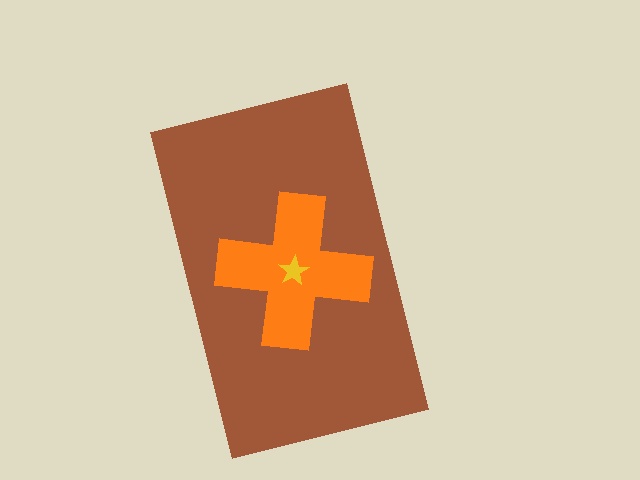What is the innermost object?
The yellow star.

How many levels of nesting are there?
3.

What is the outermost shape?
The brown rectangle.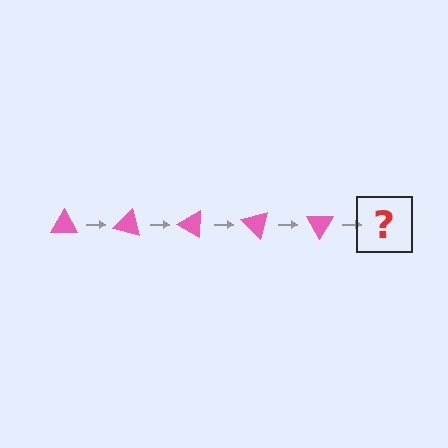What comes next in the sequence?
The next element should be a pink triangle rotated 75 degrees.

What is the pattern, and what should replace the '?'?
The pattern is that the triangle rotates 15 degrees each step. The '?' should be a pink triangle rotated 75 degrees.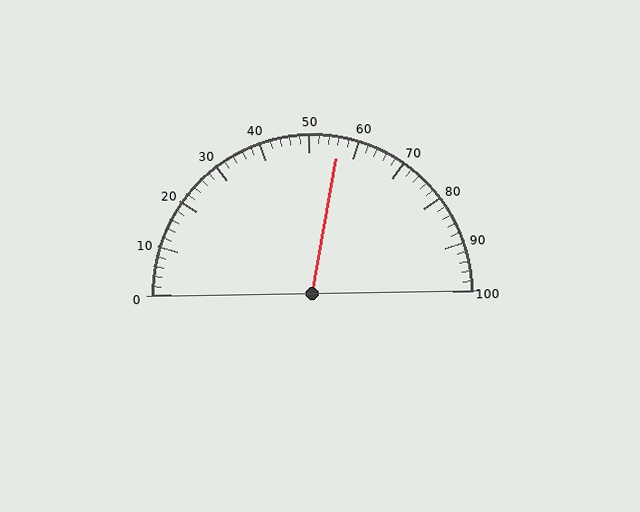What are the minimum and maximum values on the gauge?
The gauge ranges from 0 to 100.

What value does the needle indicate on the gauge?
The needle indicates approximately 56.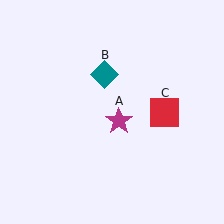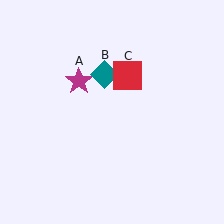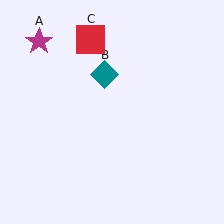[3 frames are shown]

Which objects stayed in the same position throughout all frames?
Teal diamond (object B) remained stationary.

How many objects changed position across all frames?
2 objects changed position: magenta star (object A), red square (object C).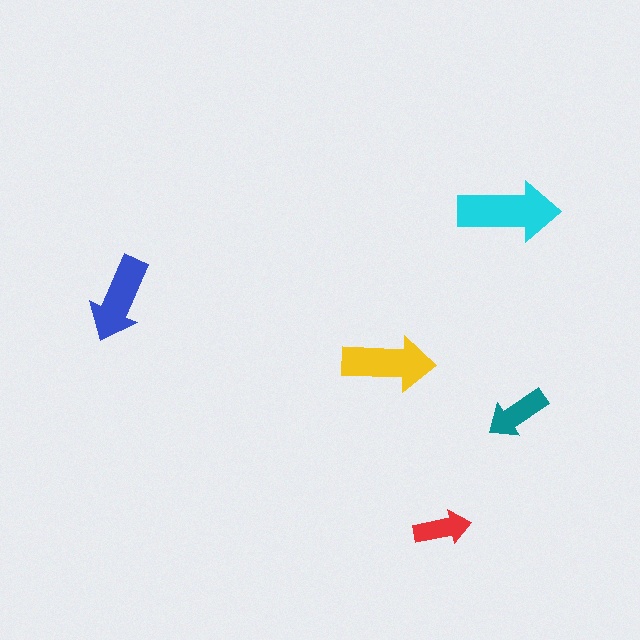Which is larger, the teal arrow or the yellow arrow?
The yellow one.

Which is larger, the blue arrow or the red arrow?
The blue one.